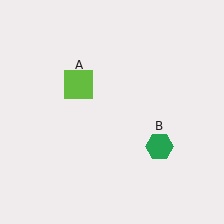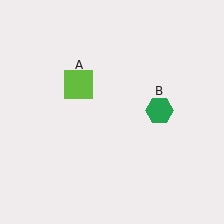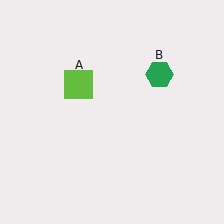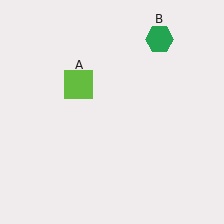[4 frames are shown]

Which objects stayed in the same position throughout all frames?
Lime square (object A) remained stationary.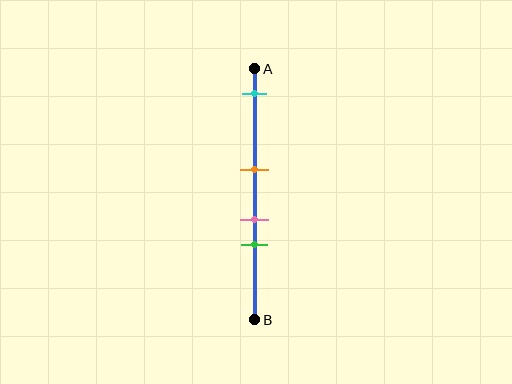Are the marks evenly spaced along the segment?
No, the marks are not evenly spaced.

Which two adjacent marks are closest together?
The pink and green marks are the closest adjacent pair.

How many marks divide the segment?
There are 4 marks dividing the segment.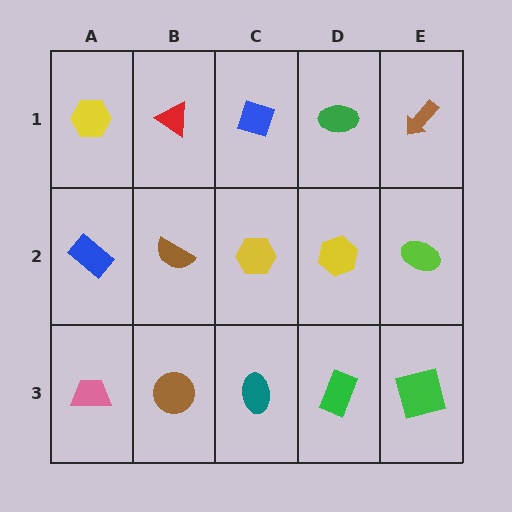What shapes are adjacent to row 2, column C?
A blue diamond (row 1, column C), a teal ellipse (row 3, column C), a brown semicircle (row 2, column B), a yellow hexagon (row 2, column D).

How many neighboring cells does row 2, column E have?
3.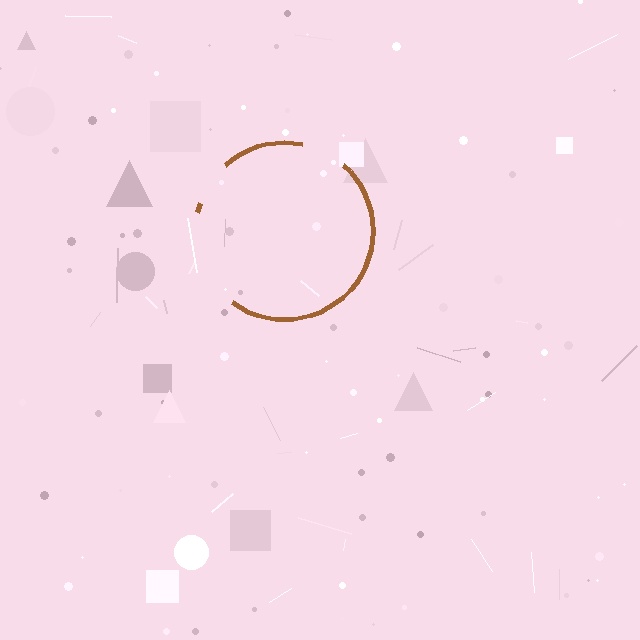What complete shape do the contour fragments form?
The contour fragments form a circle.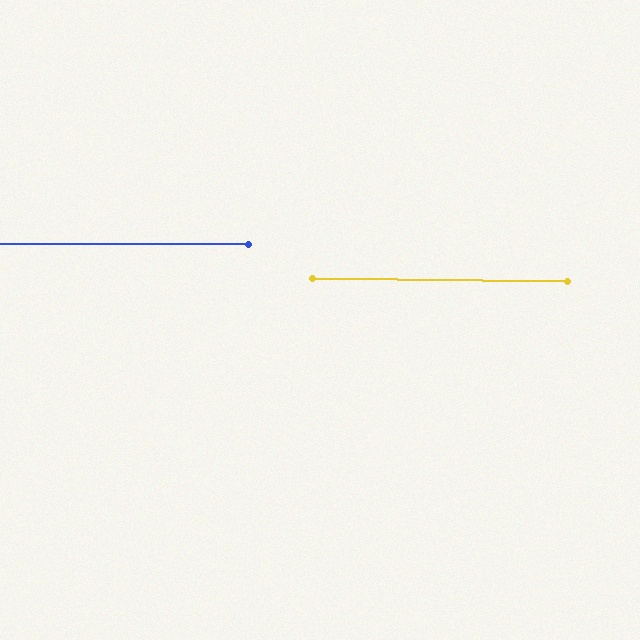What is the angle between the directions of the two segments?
Approximately 0 degrees.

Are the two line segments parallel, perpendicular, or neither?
Parallel — their directions differ by only 0.3°.